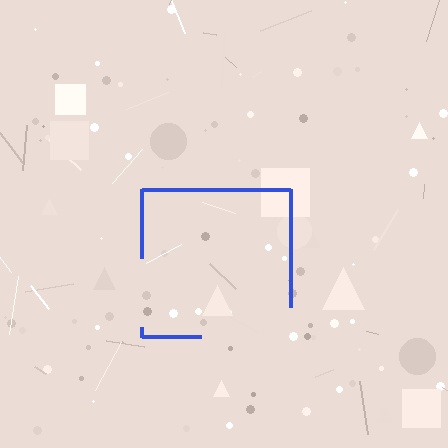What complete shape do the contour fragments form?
The contour fragments form a square.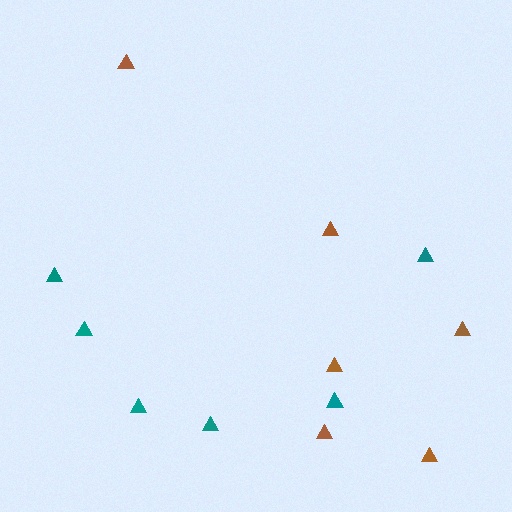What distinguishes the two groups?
There are 2 groups: one group of brown triangles (6) and one group of teal triangles (6).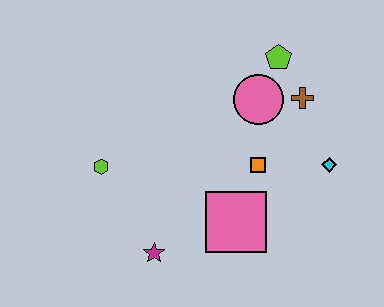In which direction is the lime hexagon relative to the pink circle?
The lime hexagon is to the left of the pink circle.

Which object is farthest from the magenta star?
The lime pentagon is farthest from the magenta star.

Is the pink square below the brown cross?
Yes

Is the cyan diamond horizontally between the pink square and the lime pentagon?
No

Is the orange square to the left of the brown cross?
Yes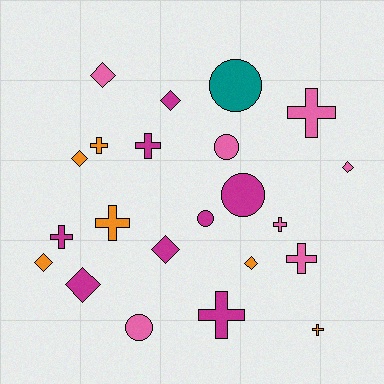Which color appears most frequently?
Magenta, with 8 objects.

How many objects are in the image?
There are 22 objects.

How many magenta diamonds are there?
There are 3 magenta diamonds.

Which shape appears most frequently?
Cross, with 9 objects.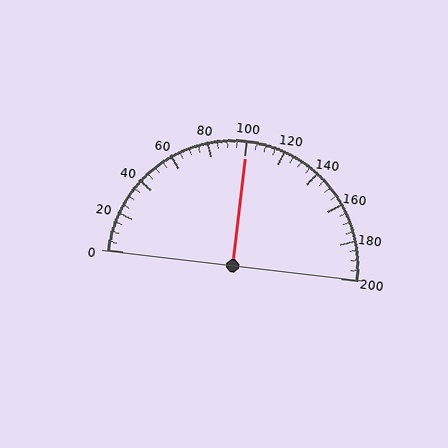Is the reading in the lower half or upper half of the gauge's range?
The reading is in the upper half of the range (0 to 200).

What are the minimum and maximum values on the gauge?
The gauge ranges from 0 to 200.